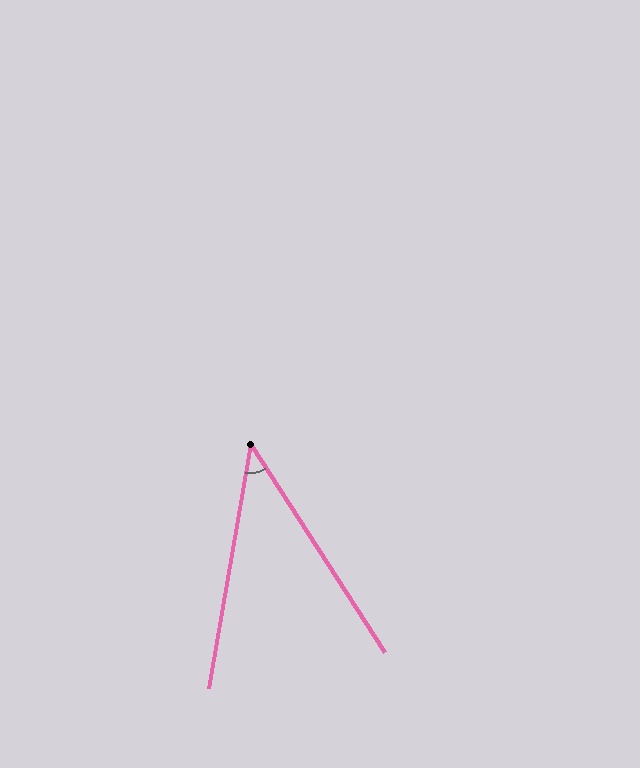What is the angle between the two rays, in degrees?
Approximately 43 degrees.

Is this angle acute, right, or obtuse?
It is acute.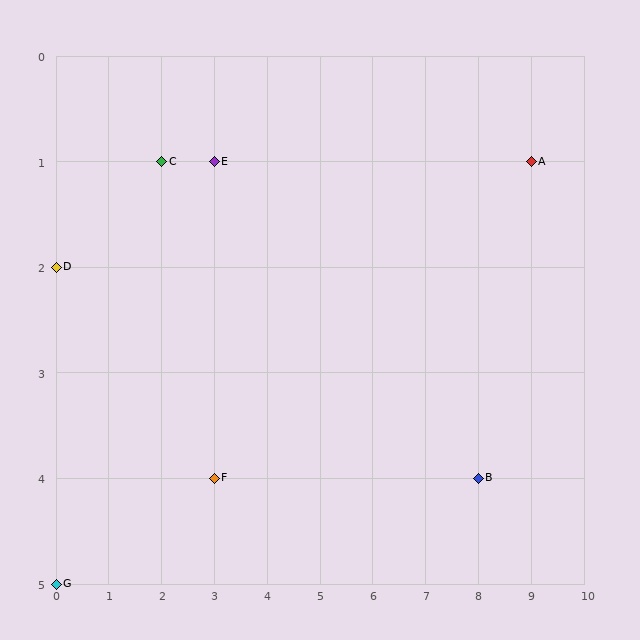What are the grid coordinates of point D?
Point D is at grid coordinates (0, 2).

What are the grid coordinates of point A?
Point A is at grid coordinates (9, 1).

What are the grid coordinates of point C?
Point C is at grid coordinates (2, 1).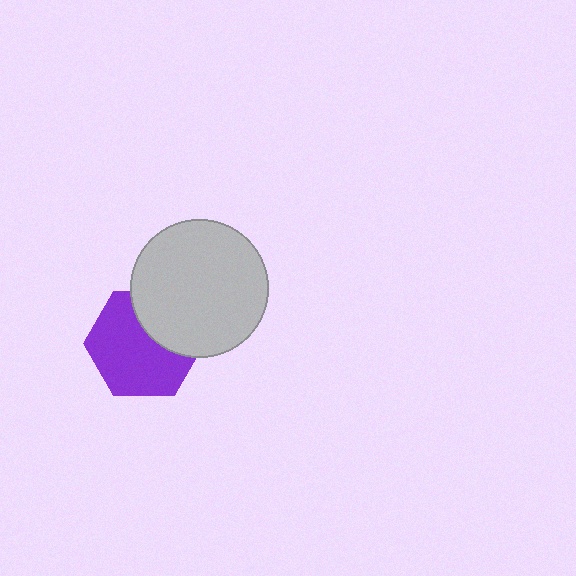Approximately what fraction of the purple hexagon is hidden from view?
Roughly 32% of the purple hexagon is hidden behind the light gray circle.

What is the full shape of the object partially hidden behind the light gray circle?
The partially hidden object is a purple hexagon.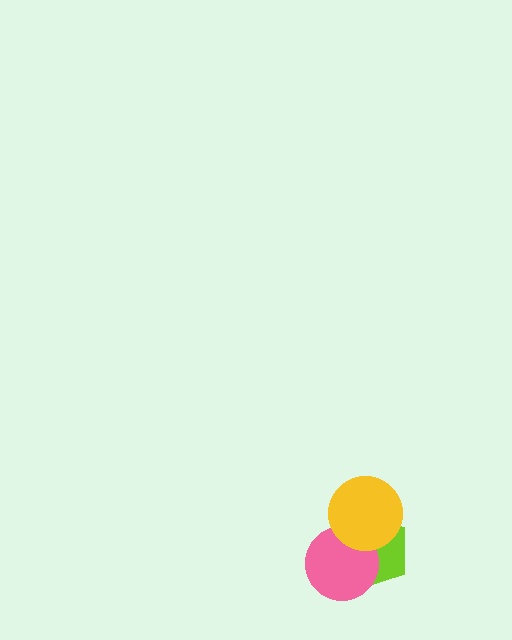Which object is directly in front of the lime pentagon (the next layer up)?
The pink circle is directly in front of the lime pentagon.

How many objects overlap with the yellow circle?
2 objects overlap with the yellow circle.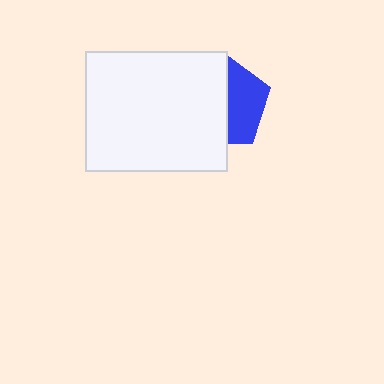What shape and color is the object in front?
The object in front is a white rectangle.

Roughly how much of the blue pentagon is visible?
A small part of it is visible (roughly 43%).